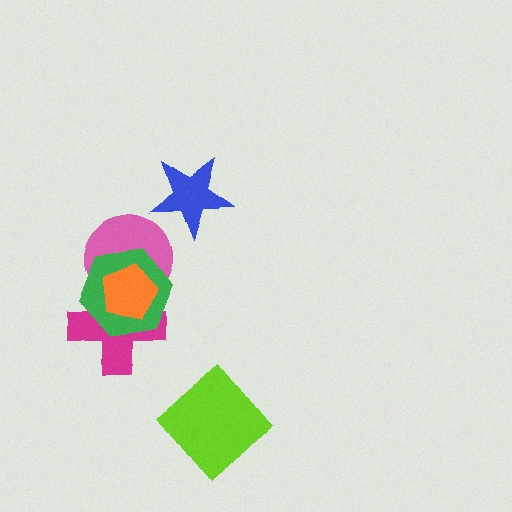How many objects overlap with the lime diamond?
0 objects overlap with the lime diamond.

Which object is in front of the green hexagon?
The orange pentagon is in front of the green hexagon.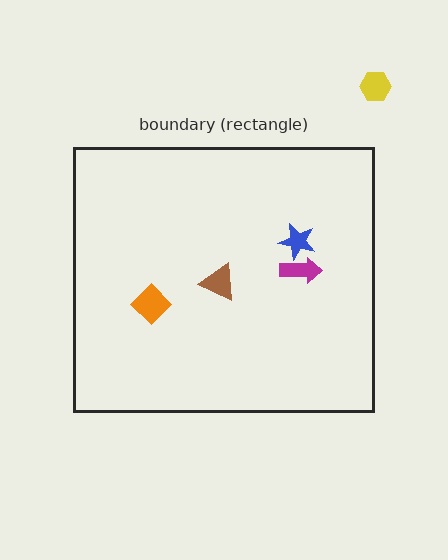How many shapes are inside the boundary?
4 inside, 1 outside.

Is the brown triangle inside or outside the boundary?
Inside.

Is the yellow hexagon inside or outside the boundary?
Outside.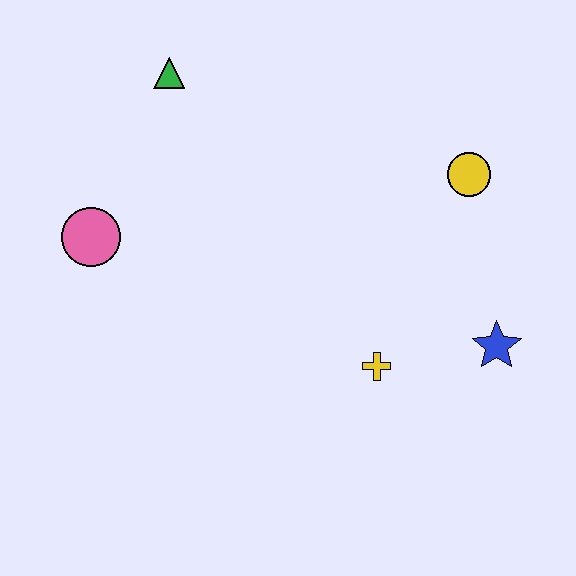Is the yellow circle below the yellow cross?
No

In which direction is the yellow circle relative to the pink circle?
The yellow circle is to the right of the pink circle.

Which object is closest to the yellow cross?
The blue star is closest to the yellow cross.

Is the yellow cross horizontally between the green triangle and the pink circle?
No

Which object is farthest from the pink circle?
The blue star is farthest from the pink circle.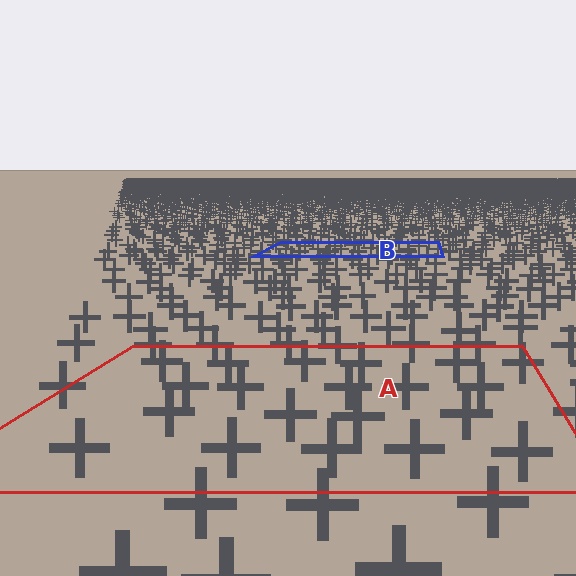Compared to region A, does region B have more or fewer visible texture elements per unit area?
Region B has more texture elements per unit area — they are packed more densely because it is farther away.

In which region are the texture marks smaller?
The texture marks are smaller in region B, because it is farther away.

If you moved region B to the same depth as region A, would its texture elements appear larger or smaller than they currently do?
They would appear larger. At a closer depth, the same texture elements are projected at a bigger on-screen size.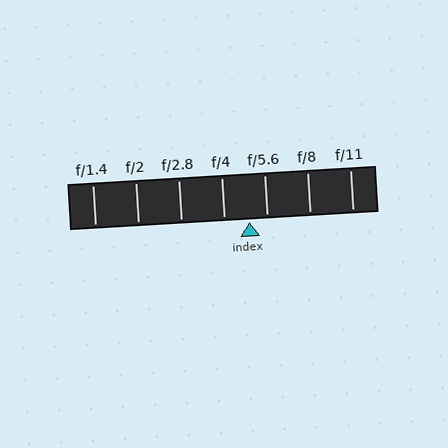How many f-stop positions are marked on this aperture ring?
There are 7 f-stop positions marked.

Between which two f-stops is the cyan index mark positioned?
The index mark is between f/4 and f/5.6.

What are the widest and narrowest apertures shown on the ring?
The widest aperture shown is f/1.4 and the narrowest is f/11.